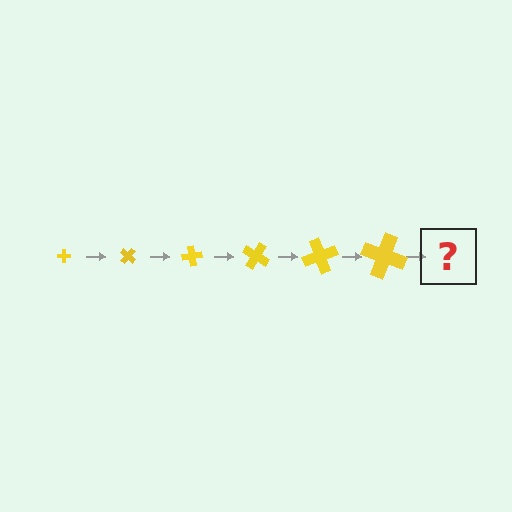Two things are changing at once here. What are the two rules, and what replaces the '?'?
The two rules are that the cross grows larger each step and it rotates 40 degrees each step. The '?' should be a cross, larger than the previous one and rotated 240 degrees from the start.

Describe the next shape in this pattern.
It should be a cross, larger than the previous one and rotated 240 degrees from the start.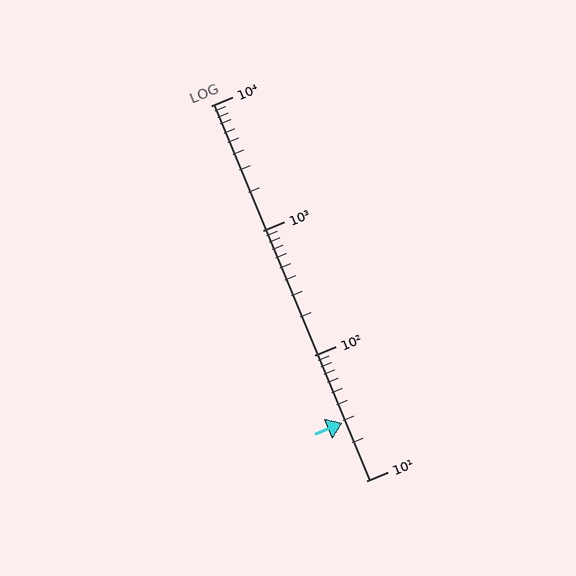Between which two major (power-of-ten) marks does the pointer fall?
The pointer is between 10 and 100.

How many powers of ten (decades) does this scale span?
The scale spans 3 decades, from 10 to 10000.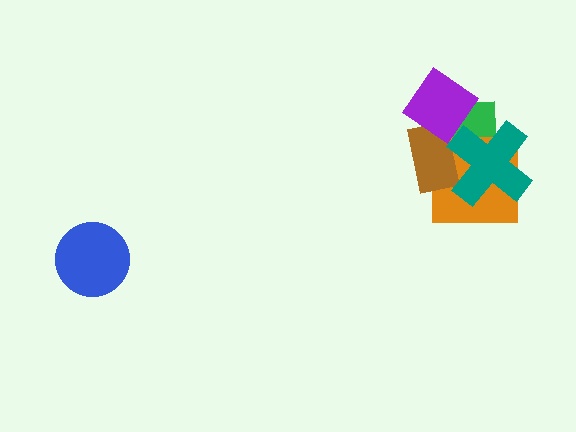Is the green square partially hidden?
Yes, it is partially covered by another shape.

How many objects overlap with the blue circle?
0 objects overlap with the blue circle.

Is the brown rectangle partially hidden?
Yes, it is partially covered by another shape.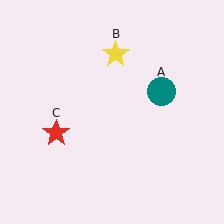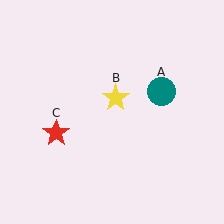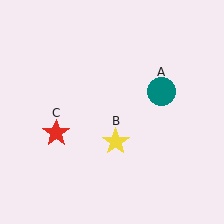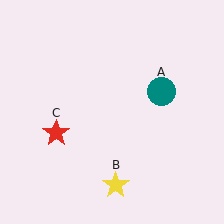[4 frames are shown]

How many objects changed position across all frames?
1 object changed position: yellow star (object B).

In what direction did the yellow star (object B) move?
The yellow star (object B) moved down.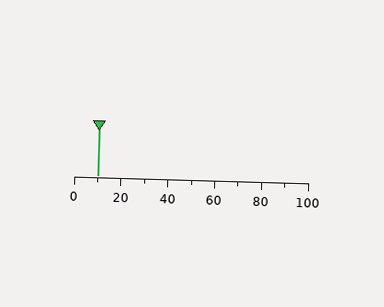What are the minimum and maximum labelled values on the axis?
The axis runs from 0 to 100.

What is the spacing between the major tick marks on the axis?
The major ticks are spaced 20 apart.